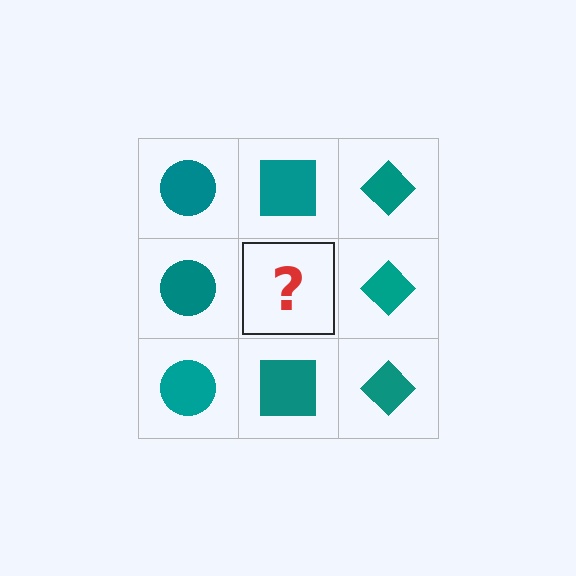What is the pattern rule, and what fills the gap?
The rule is that each column has a consistent shape. The gap should be filled with a teal square.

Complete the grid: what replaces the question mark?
The question mark should be replaced with a teal square.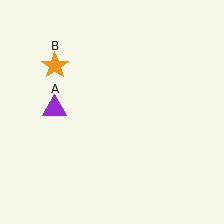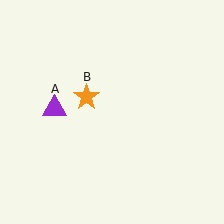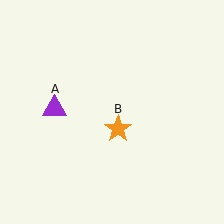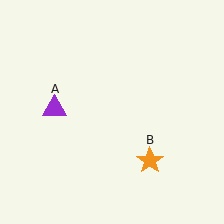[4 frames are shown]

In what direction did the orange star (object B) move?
The orange star (object B) moved down and to the right.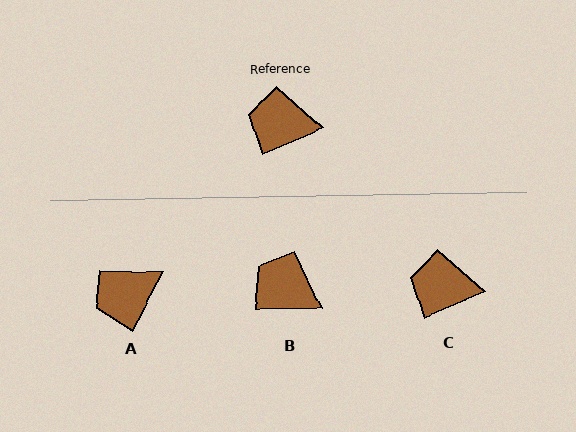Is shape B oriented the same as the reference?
No, it is off by about 23 degrees.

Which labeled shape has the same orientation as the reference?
C.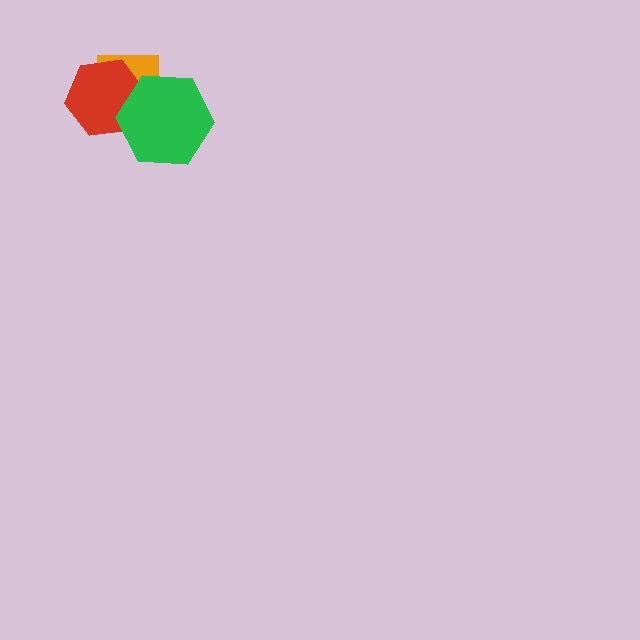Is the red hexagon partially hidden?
Yes, it is partially covered by another shape.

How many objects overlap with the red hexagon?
2 objects overlap with the red hexagon.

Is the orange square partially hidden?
Yes, it is partially covered by another shape.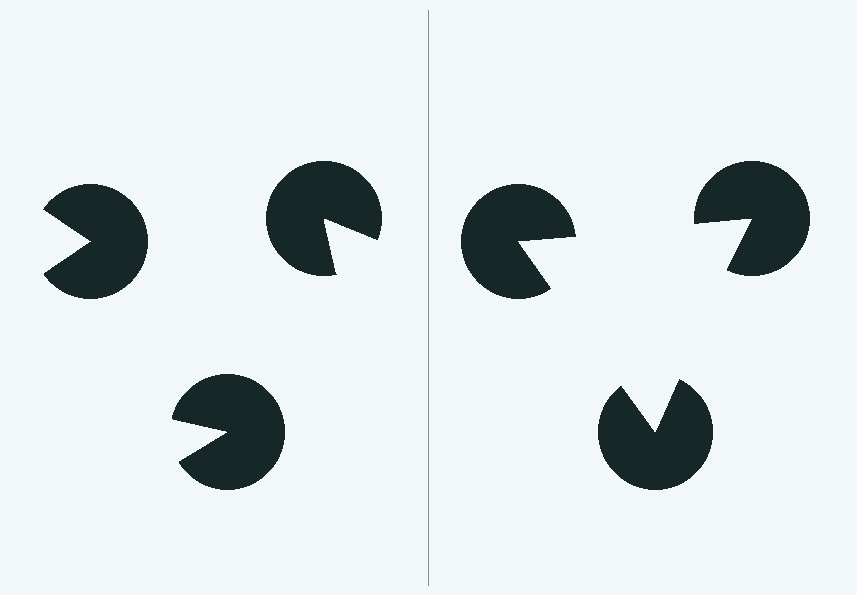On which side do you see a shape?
An illusory triangle appears on the right side. On the left side the wedge cuts are rotated, so no coherent shape forms.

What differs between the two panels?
The pac-man discs are positioned identically on both sides; only the wedge orientations differ. On the right they align to a triangle; on the left they are misaligned.